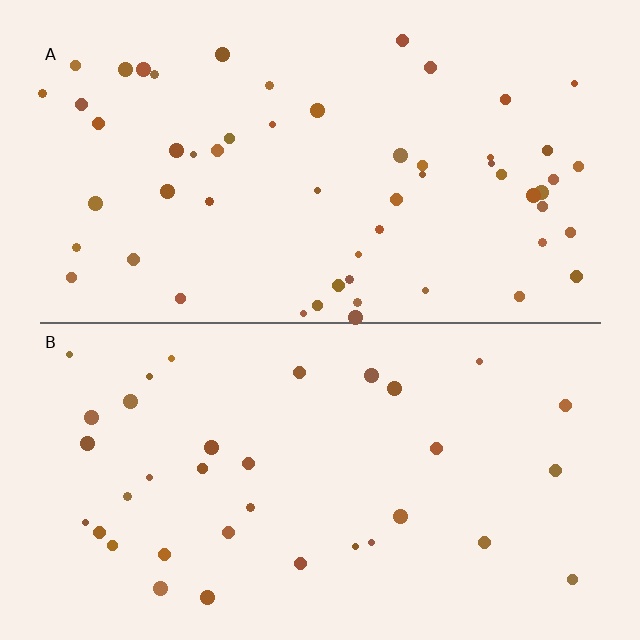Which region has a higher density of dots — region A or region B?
A (the top).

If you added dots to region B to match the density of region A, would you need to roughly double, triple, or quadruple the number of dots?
Approximately double.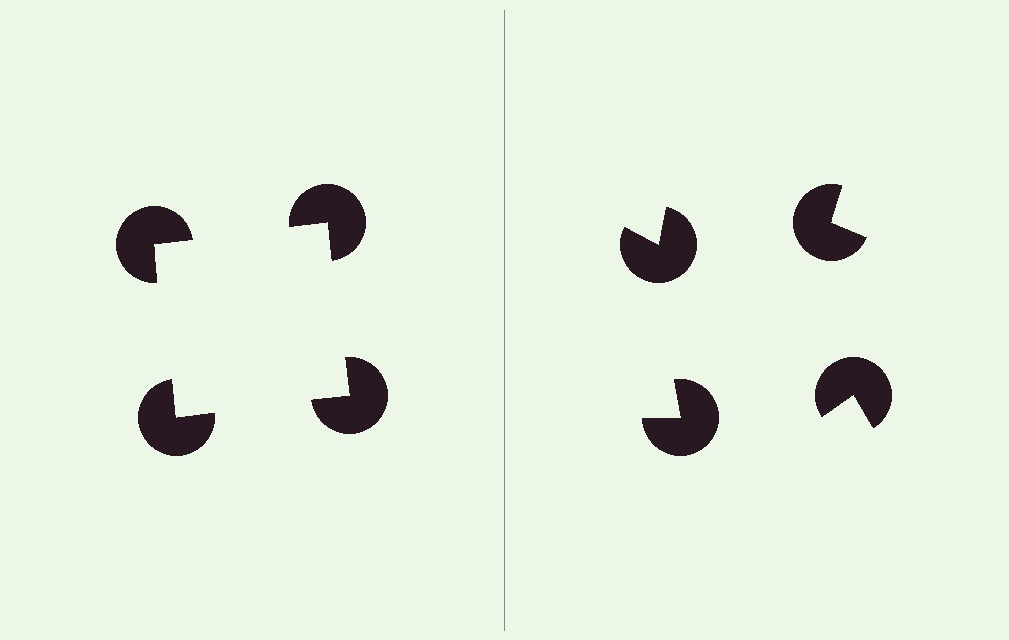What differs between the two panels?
The pac-man discs are positioned identically on both sides; only the wedge orientations differ. On the left they align to a square; on the right they are misaligned.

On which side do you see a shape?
An illusory square appears on the left side. On the right side the wedge cuts are rotated, so no coherent shape forms.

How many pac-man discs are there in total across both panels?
8 — 4 on each side.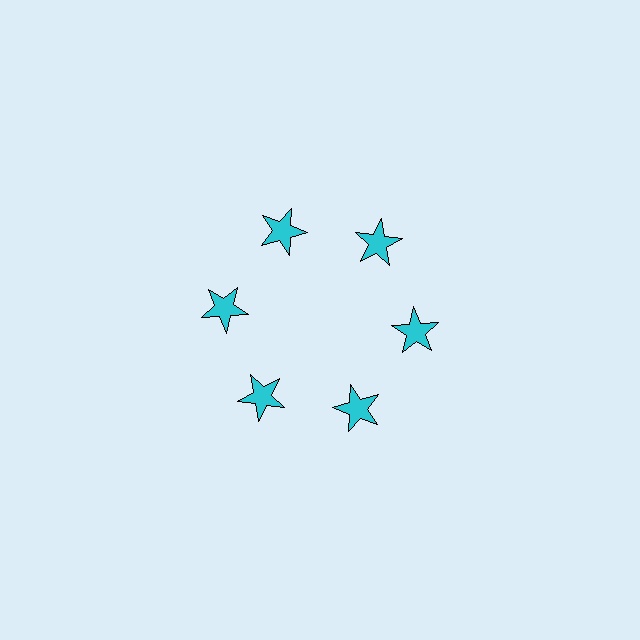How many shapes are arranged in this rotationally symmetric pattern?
There are 6 shapes, arranged in 6 groups of 1.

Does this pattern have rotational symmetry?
Yes, this pattern has 6-fold rotational symmetry. It looks the same after rotating 60 degrees around the center.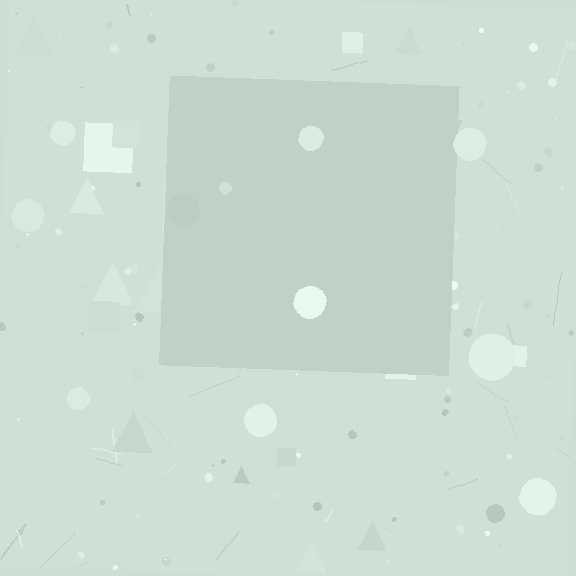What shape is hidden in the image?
A square is hidden in the image.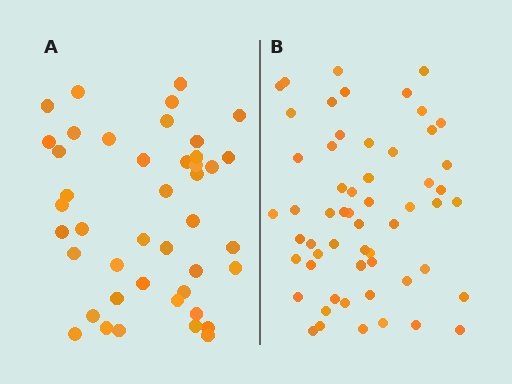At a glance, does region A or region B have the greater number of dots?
Region B (the right region) has more dots.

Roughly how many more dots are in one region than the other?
Region B has approximately 15 more dots than region A.